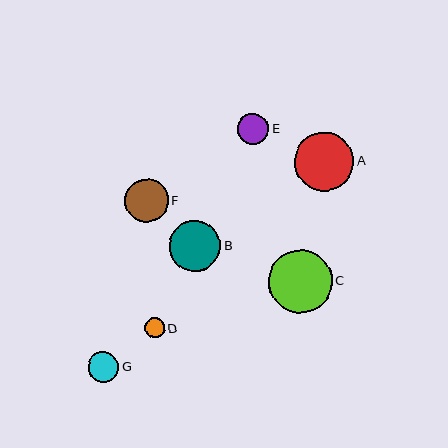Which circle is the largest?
Circle C is the largest with a size of approximately 63 pixels.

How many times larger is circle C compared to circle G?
Circle C is approximately 2.1 times the size of circle G.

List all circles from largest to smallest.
From largest to smallest: C, A, B, F, E, G, D.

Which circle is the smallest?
Circle D is the smallest with a size of approximately 20 pixels.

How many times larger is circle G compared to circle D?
Circle G is approximately 1.5 times the size of circle D.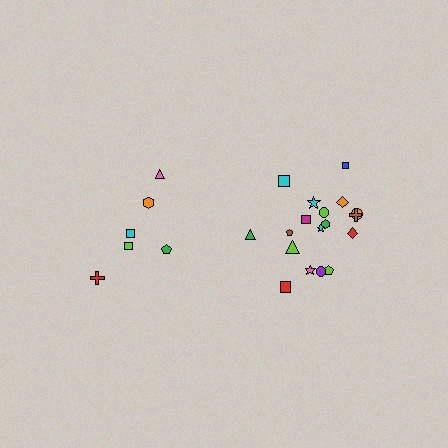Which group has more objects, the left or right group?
The right group.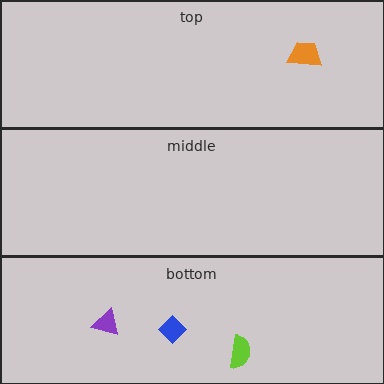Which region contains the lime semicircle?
The bottom region.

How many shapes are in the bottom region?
3.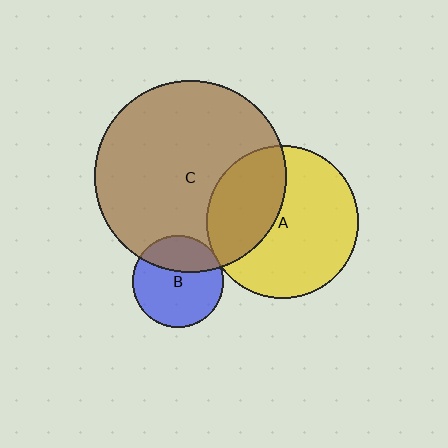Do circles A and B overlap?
Yes.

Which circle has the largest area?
Circle C (brown).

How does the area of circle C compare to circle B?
Approximately 4.4 times.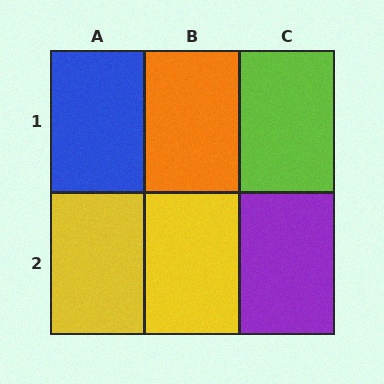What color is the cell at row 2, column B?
Yellow.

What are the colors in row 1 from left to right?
Blue, orange, lime.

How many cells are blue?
1 cell is blue.